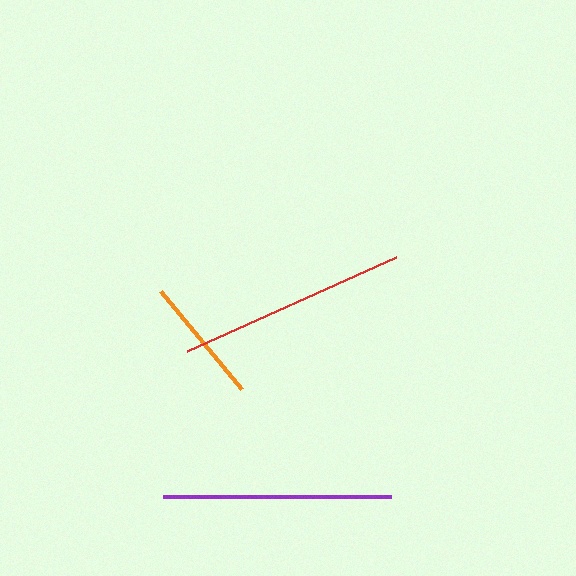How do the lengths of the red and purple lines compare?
The red and purple lines are approximately the same length.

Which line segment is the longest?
The red line is the longest at approximately 229 pixels.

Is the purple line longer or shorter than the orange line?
The purple line is longer than the orange line.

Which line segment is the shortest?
The orange line is the shortest at approximately 127 pixels.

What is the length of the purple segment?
The purple segment is approximately 228 pixels long.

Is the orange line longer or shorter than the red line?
The red line is longer than the orange line.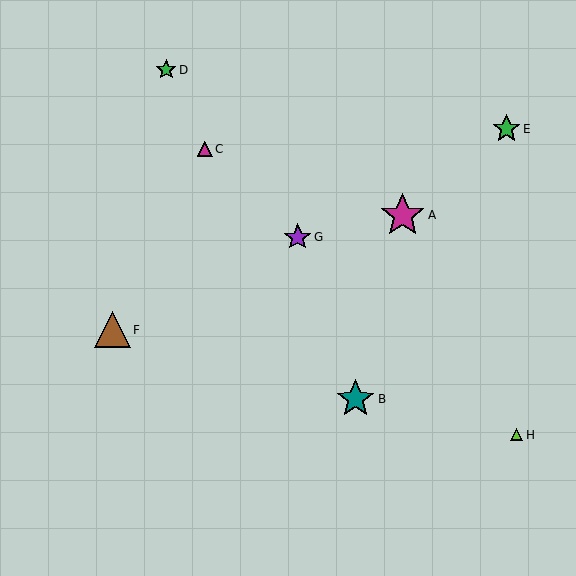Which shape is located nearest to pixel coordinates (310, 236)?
The purple star (labeled G) at (298, 237) is nearest to that location.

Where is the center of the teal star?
The center of the teal star is at (355, 399).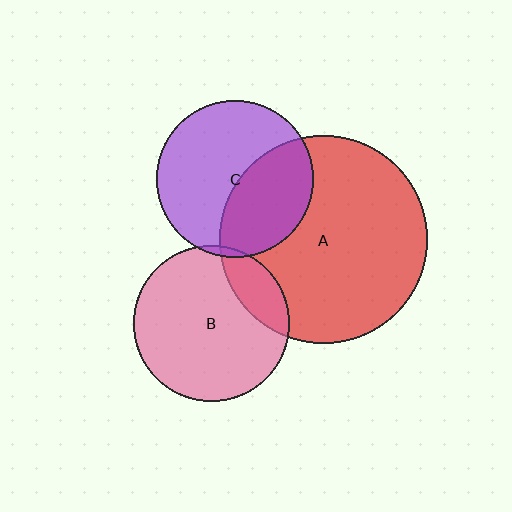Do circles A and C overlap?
Yes.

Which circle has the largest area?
Circle A (red).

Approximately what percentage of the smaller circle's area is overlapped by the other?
Approximately 40%.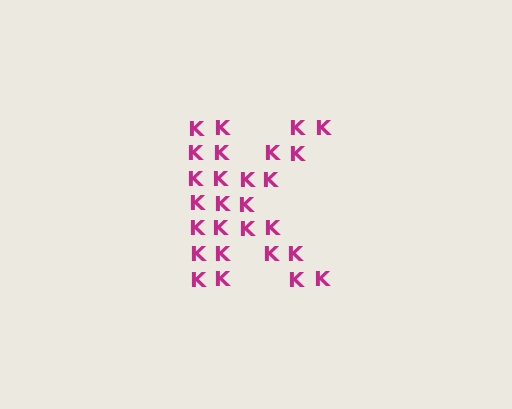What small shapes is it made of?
It is made of small letter K's.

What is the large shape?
The large shape is the letter K.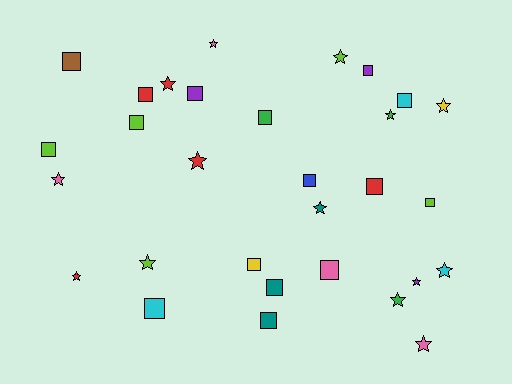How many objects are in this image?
There are 30 objects.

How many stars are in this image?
There are 14 stars.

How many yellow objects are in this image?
There are 2 yellow objects.